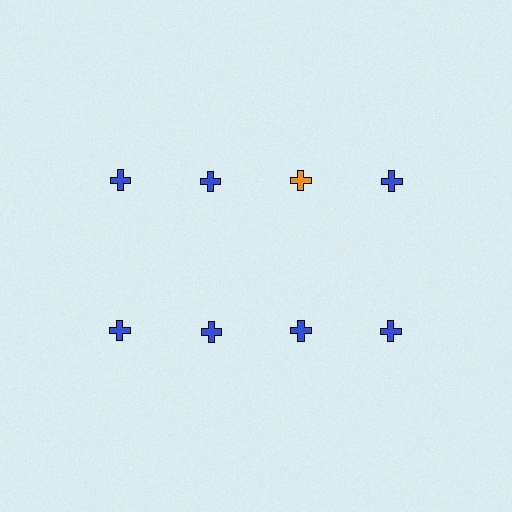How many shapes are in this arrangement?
There are 8 shapes arranged in a grid pattern.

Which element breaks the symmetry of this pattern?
The orange cross in the top row, center column breaks the symmetry. All other shapes are blue crosses.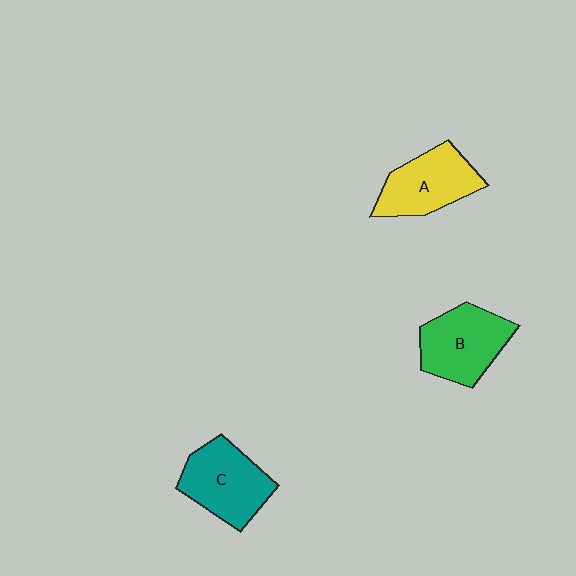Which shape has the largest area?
Shape C (teal).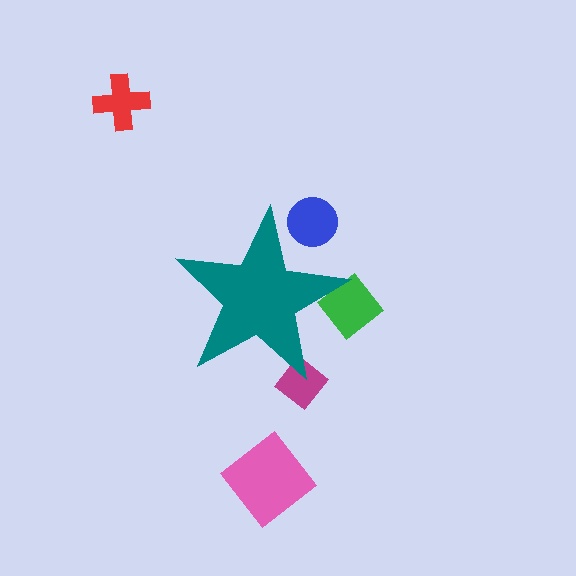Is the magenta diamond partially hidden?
Yes, the magenta diamond is partially hidden behind the teal star.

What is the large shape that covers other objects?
A teal star.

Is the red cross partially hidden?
No, the red cross is fully visible.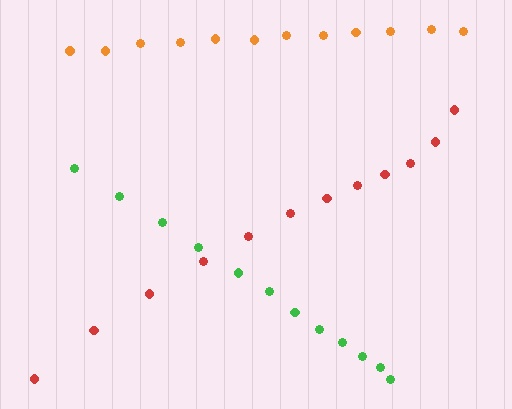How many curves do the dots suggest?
There are 3 distinct paths.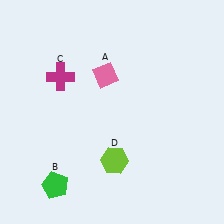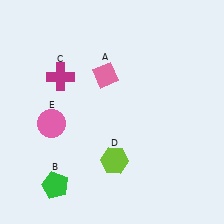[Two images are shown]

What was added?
A pink circle (E) was added in Image 2.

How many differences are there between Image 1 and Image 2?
There is 1 difference between the two images.